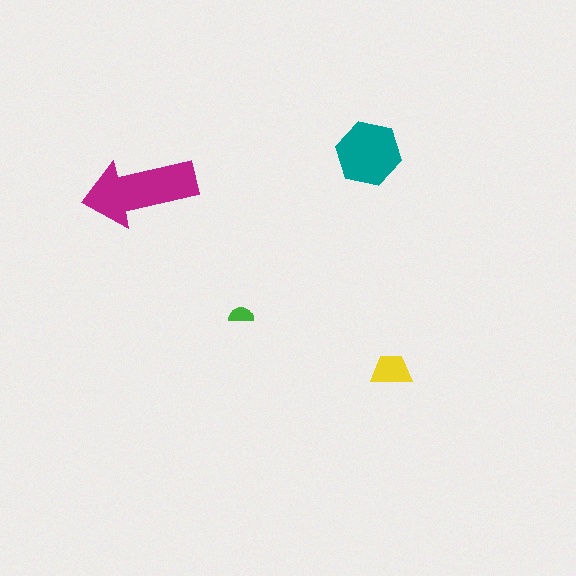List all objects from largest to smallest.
The magenta arrow, the teal hexagon, the yellow trapezoid, the green semicircle.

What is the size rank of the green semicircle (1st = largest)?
4th.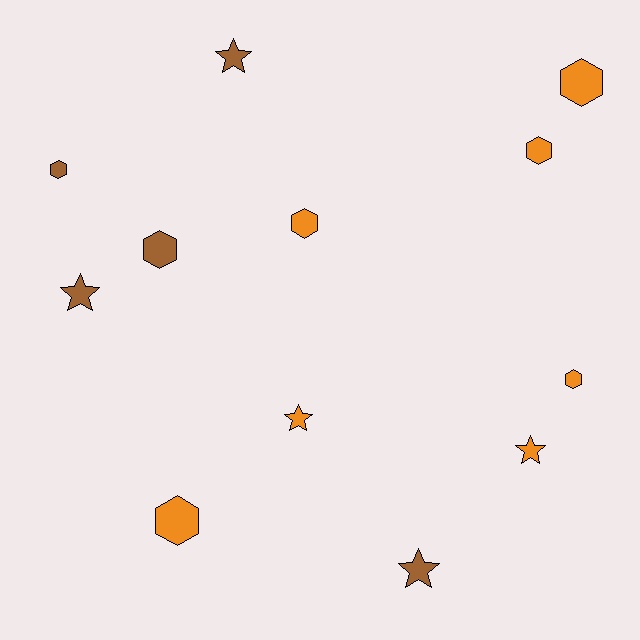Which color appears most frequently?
Orange, with 7 objects.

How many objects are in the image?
There are 12 objects.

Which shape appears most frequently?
Hexagon, with 7 objects.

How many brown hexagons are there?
There are 2 brown hexagons.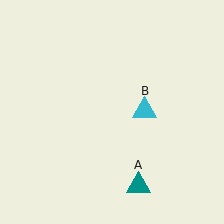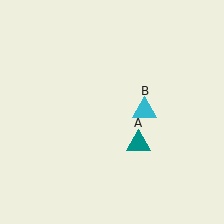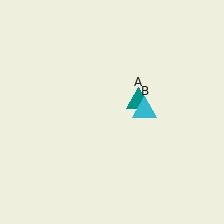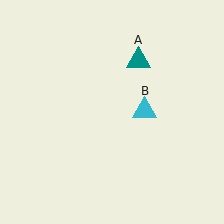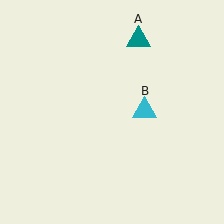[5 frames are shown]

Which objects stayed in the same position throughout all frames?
Cyan triangle (object B) remained stationary.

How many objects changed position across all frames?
1 object changed position: teal triangle (object A).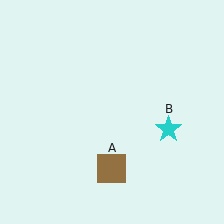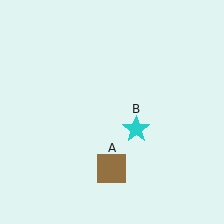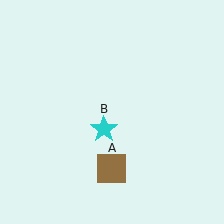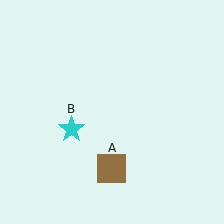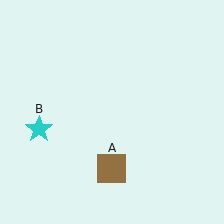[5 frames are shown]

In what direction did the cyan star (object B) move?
The cyan star (object B) moved left.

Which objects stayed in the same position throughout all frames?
Brown square (object A) remained stationary.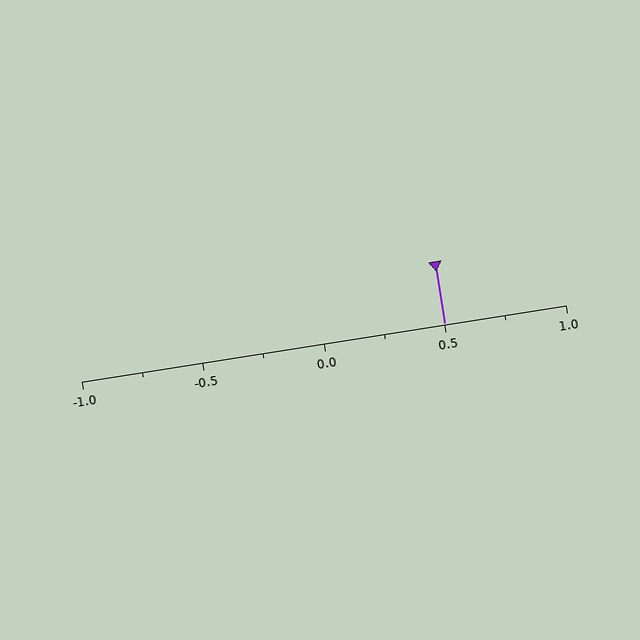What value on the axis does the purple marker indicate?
The marker indicates approximately 0.5.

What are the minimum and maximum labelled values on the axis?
The axis runs from -1.0 to 1.0.